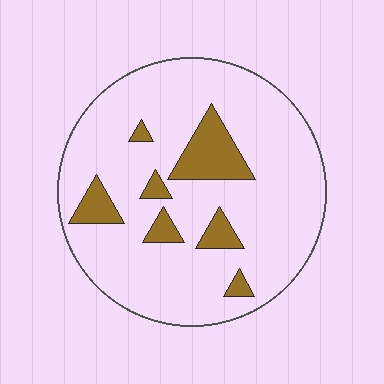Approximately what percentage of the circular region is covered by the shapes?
Approximately 15%.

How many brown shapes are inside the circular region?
7.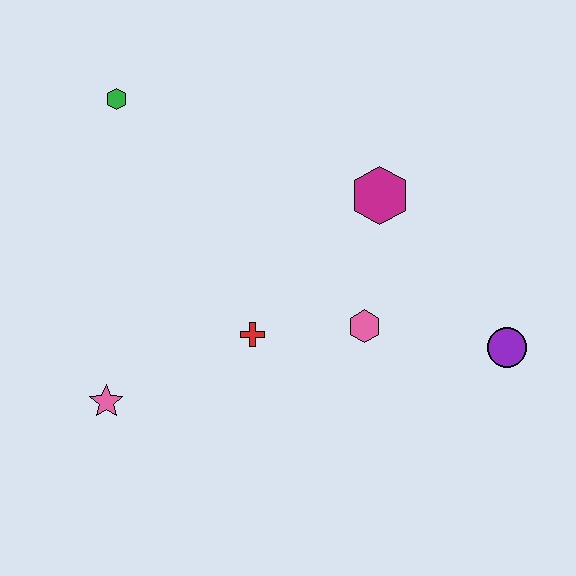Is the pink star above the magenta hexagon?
No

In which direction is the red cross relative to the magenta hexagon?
The red cross is below the magenta hexagon.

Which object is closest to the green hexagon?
The red cross is closest to the green hexagon.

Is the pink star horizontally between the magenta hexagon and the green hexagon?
No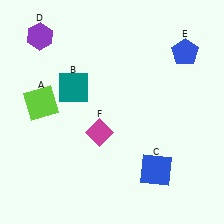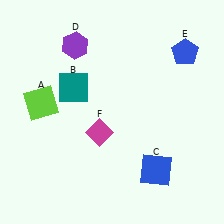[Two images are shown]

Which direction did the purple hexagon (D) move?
The purple hexagon (D) moved right.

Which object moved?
The purple hexagon (D) moved right.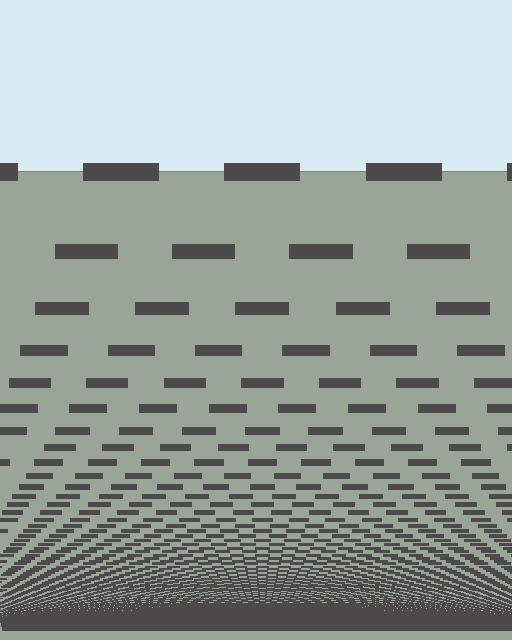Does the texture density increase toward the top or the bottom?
Density increases toward the bottom.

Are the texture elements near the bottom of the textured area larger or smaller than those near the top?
Smaller. The gradient is inverted — elements near the bottom are smaller and denser.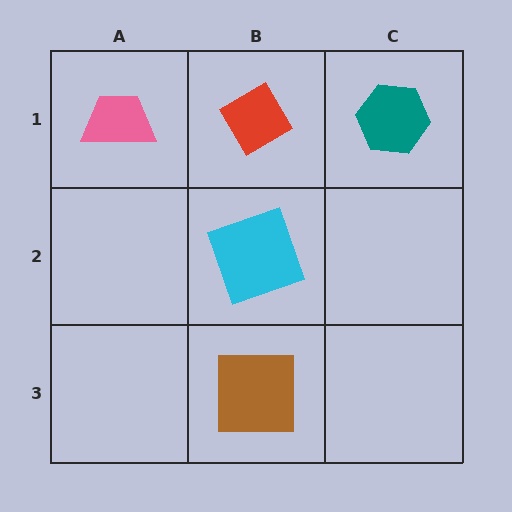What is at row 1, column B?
A red diamond.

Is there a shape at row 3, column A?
No, that cell is empty.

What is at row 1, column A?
A pink trapezoid.